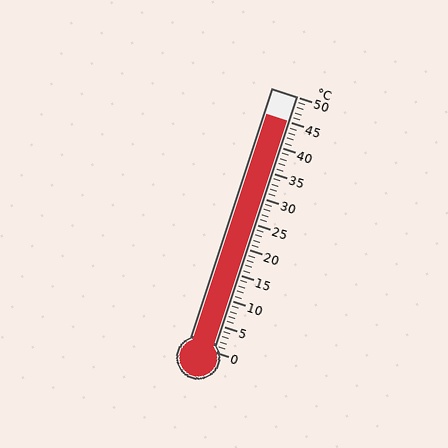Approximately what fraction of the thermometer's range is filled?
The thermometer is filled to approximately 90% of its range.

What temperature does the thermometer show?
The thermometer shows approximately 45°C.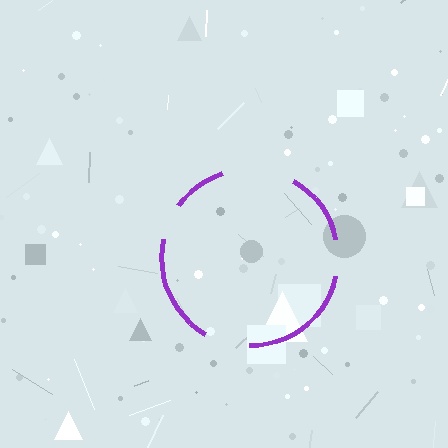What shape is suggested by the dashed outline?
The dashed outline suggests a circle.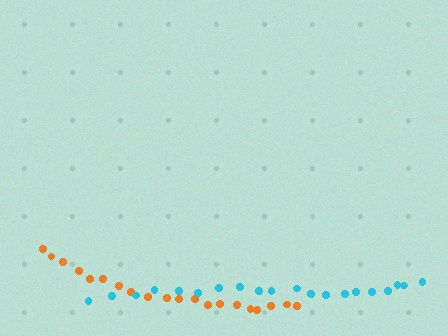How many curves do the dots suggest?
There are 2 distinct paths.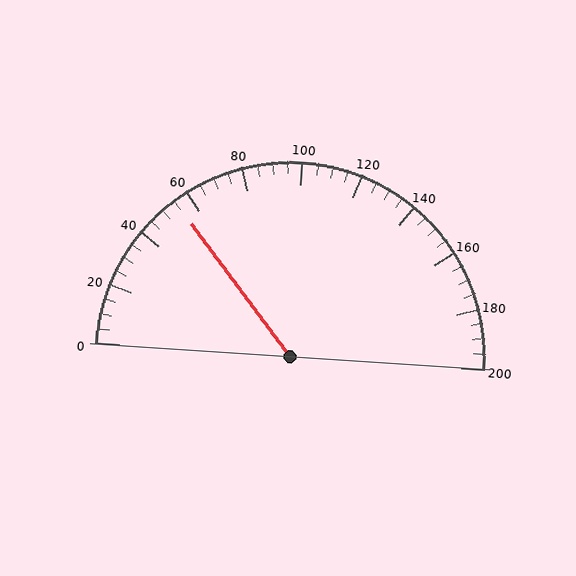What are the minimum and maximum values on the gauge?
The gauge ranges from 0 to 200.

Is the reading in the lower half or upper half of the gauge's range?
The reading is in the lower half of the range (0 to 200).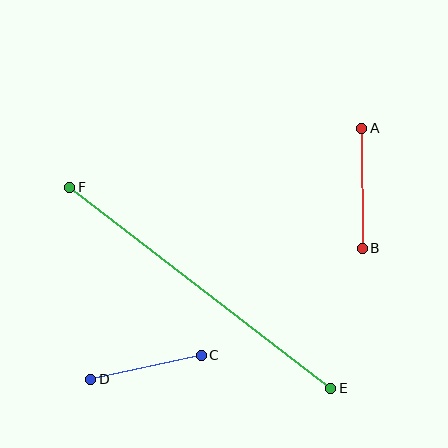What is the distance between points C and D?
The distance is approximately 113 pixels.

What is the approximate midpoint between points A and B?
The midpoint is at approximately (362, 188) pixels.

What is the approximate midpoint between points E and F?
The midpoint is at approximately (200, 288) pixels.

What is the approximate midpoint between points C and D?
The midpoint is at approximately (146, 367) pixels.